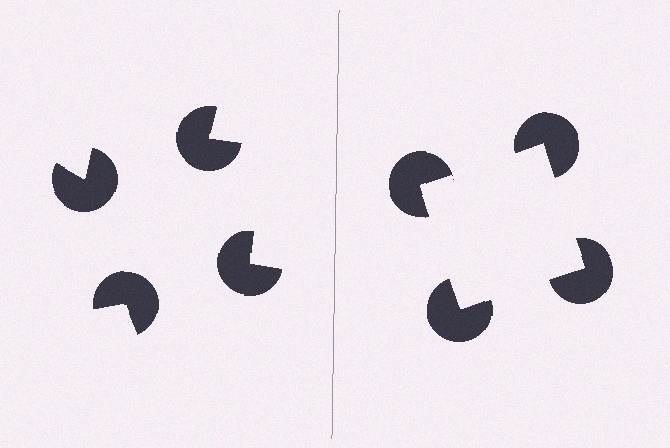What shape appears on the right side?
An illusory square.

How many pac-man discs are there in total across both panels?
8 — 4 on each side.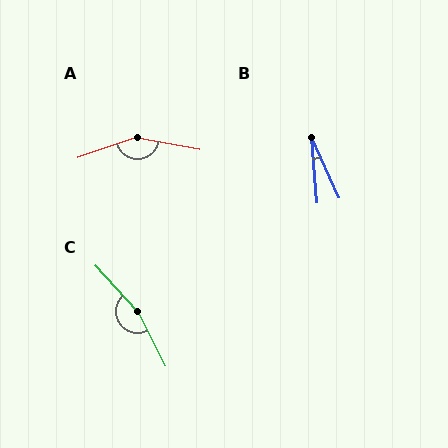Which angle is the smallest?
B, at approximately 20 degrees.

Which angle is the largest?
C, at approximately 164 degrees.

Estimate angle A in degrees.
Approximately 151 degrees.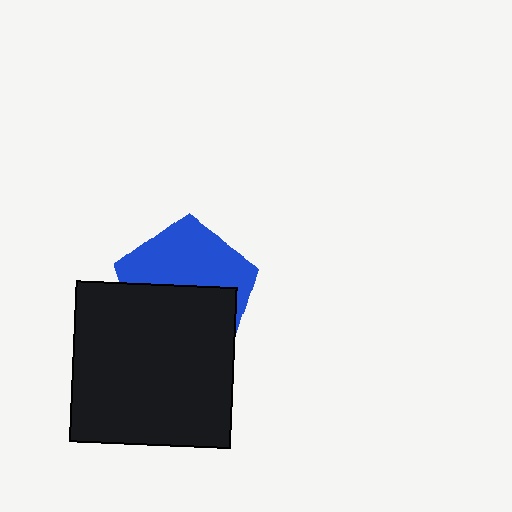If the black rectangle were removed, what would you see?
You would see the complete blue pentagon.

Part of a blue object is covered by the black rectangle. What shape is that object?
It is a pentagon.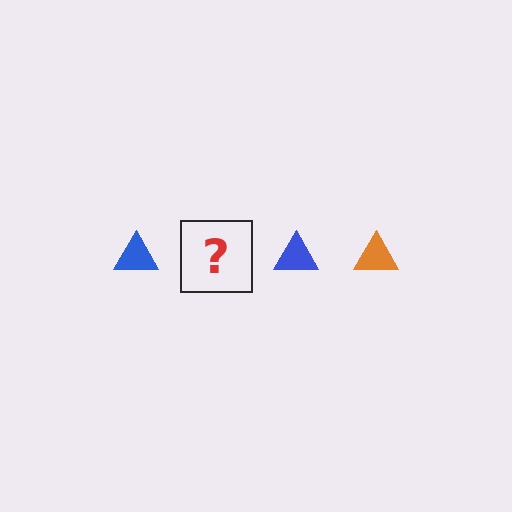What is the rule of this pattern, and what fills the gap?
The rule is that the pattern cycles through blue, orange triangles. The gap should be filled with an orange triangle.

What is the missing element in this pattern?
The missing element is an orange triangle.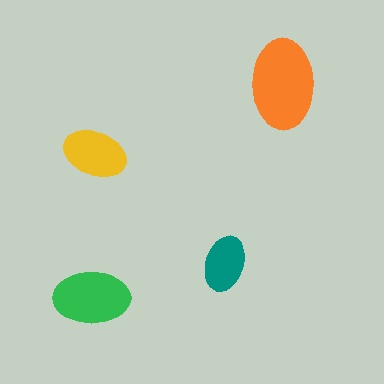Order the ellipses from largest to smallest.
the orange one, the green one, the yellow one, the teal one.